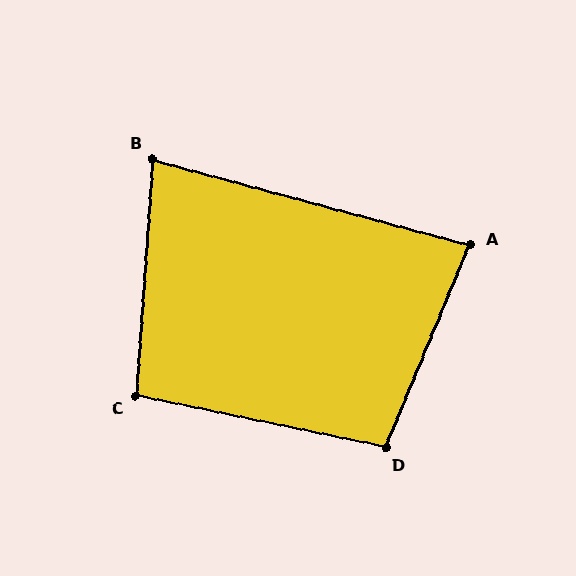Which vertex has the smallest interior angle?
B, at approximately 79 degrees.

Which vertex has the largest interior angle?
D, at approximately 101 degrees.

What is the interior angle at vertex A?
Approximately 82 degrees (acute).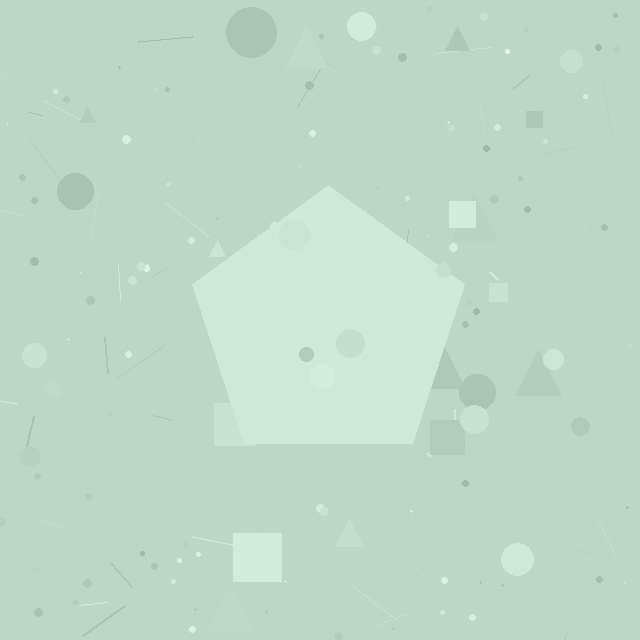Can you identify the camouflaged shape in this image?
The camouflaged shape is a pentagon.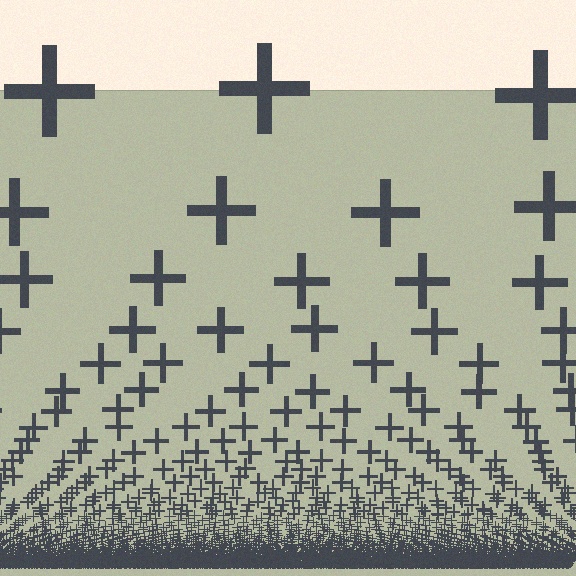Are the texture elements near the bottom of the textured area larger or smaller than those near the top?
Smaller. The gradient is inverted — elements near the bottom are smaller and denser.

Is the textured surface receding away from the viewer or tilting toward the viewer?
The surface appears to tilt toward the viewer. Texture elements get larger and sparser toward the top.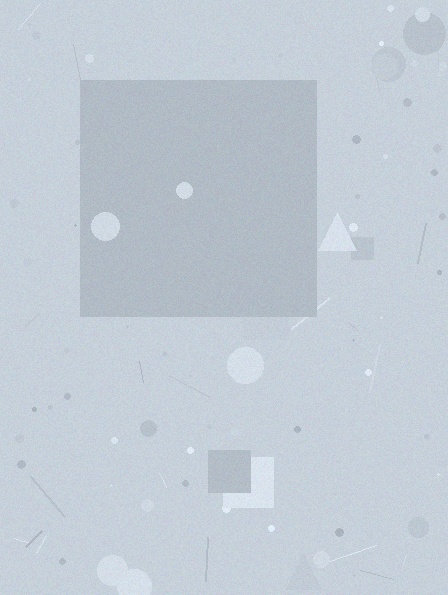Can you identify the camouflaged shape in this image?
The camouflaged shape is a square.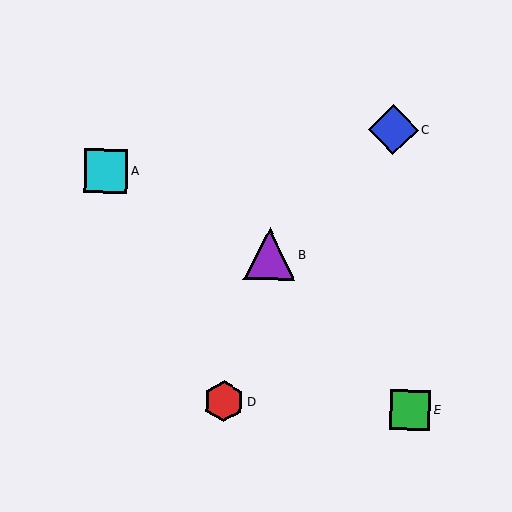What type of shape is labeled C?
Shape C is a blue diamond.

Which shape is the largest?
The purple triangle (labeled B) is the largest.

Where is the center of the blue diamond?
The center of the blue diamond is at (393, 130).